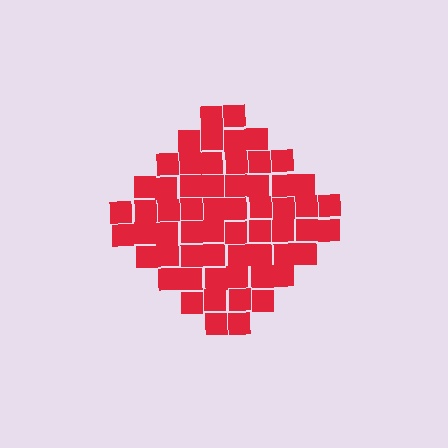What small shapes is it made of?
It is made of small squares.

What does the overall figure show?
The overall figure shows a diamond.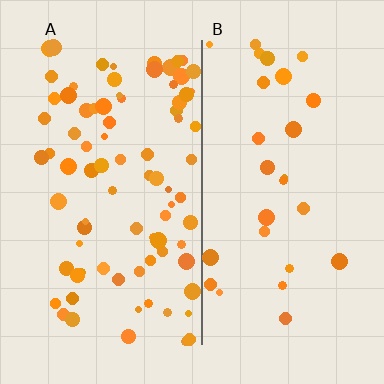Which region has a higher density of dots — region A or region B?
A (the left).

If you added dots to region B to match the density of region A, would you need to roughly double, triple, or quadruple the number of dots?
Approximately triple.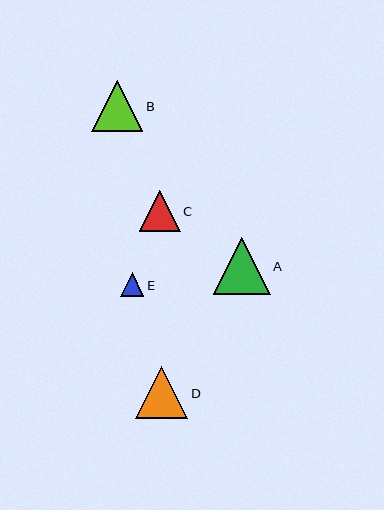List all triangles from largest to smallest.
From largest to smallest: A, D, B, C, E.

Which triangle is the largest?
Triangle A is the largest with a size of approximately 57 pixels.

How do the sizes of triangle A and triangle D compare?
Triangle A and triangle D are approximately the same size.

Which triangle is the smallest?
Triangle E is the smallest with a size of approximately 23 pixels.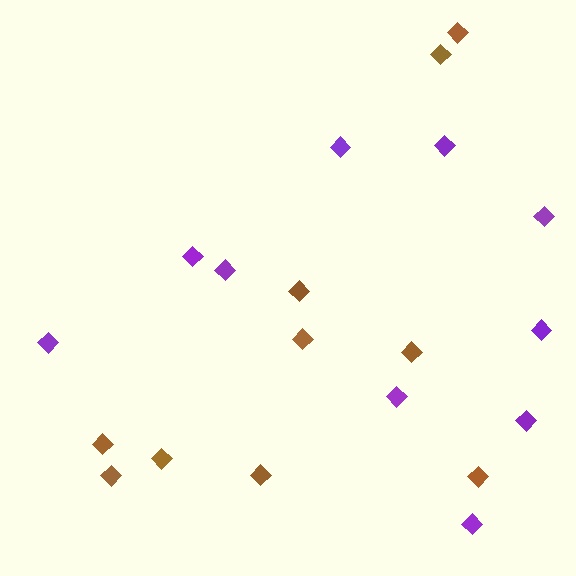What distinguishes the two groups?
There are 2 groups: one group of purple diamonds (10) and one group of brown diamonds (10).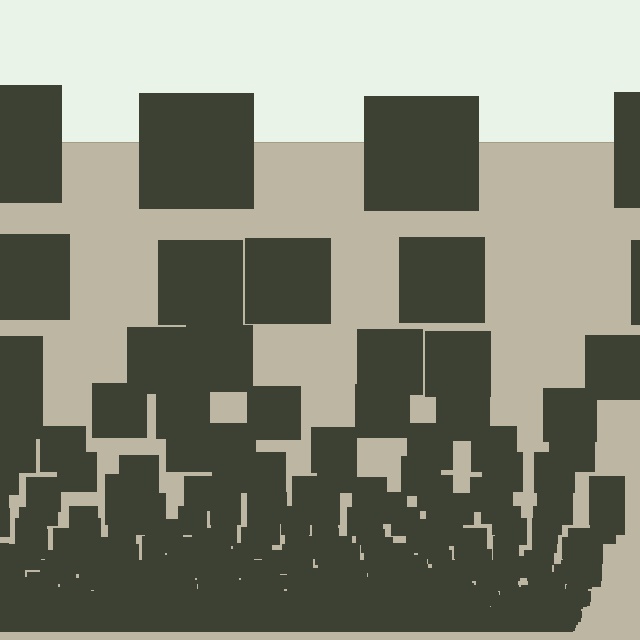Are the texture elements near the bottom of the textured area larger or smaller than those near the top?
Smaller. The gradient is inverted — elements near the bottom are smaller and denser.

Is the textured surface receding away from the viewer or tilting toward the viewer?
The surface appears to tilt toward the viewer. Texture elements get larger and sparser toward the top.